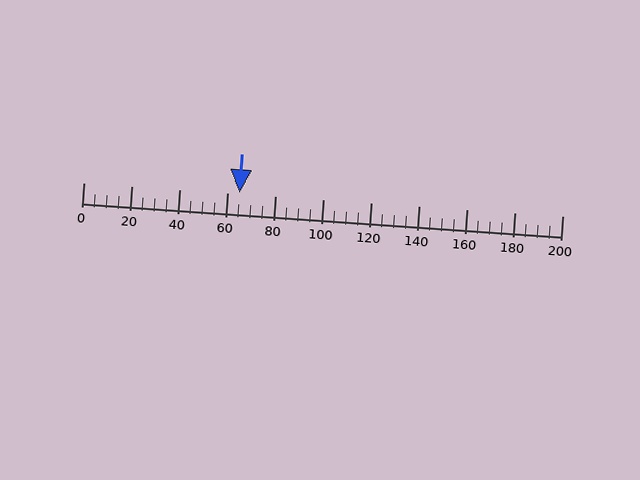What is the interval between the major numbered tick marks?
The major tick marks are spaced 20 units apart.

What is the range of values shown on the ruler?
The ruler shows values from 0 to 200.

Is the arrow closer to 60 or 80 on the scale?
The arrow is closer to 60.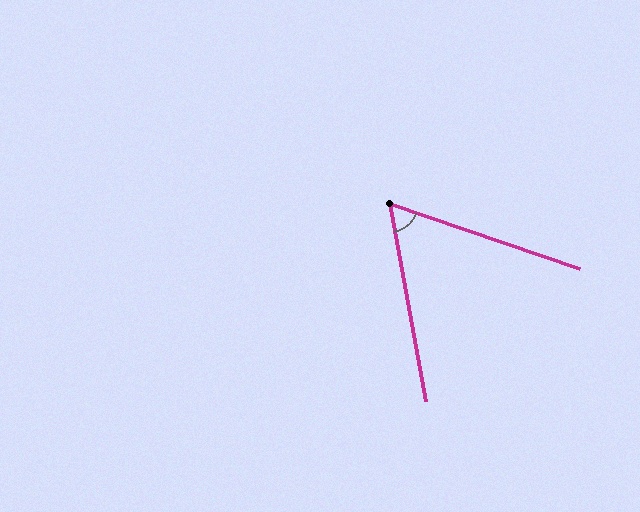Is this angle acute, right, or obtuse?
It is acute.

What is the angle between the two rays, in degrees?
Approximately 61 degrees.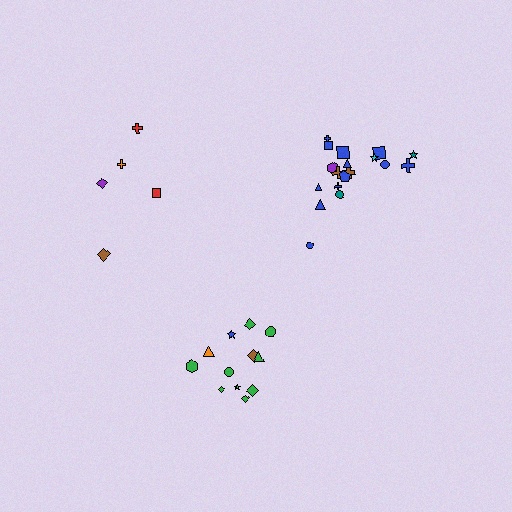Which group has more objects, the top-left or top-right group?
The top-right group.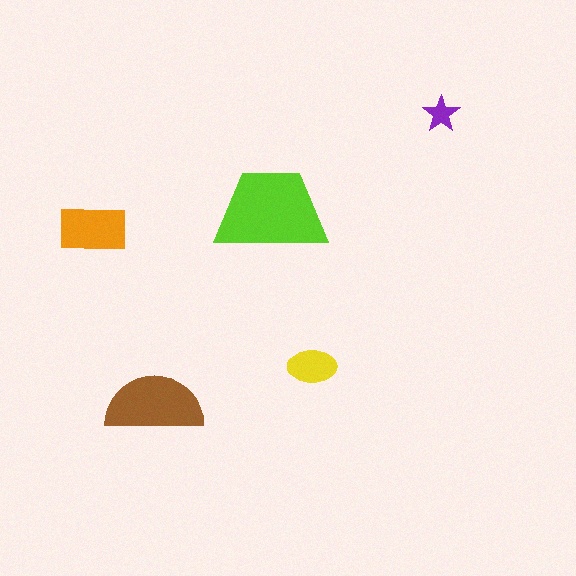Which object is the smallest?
The purple star.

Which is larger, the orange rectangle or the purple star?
The orange rectangle.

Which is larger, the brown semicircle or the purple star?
The brown semicircle.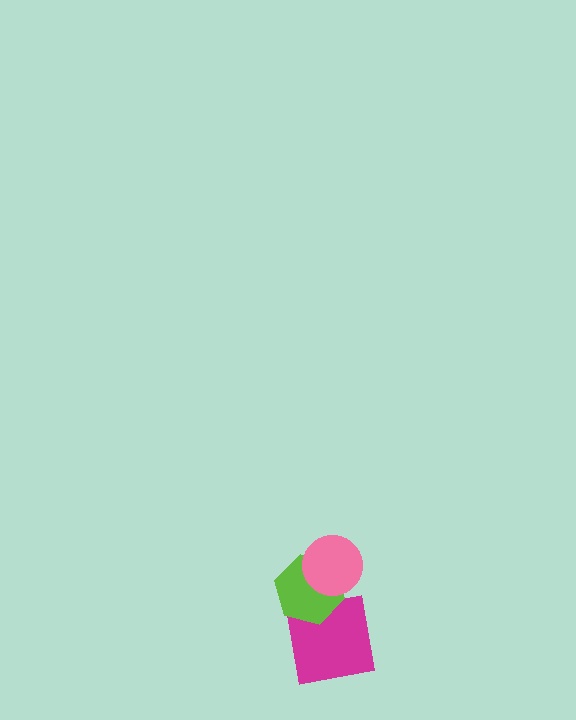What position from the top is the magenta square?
The magenta square is 3rd from the top.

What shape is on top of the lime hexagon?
The pink circle is on top of the lime hexagon.